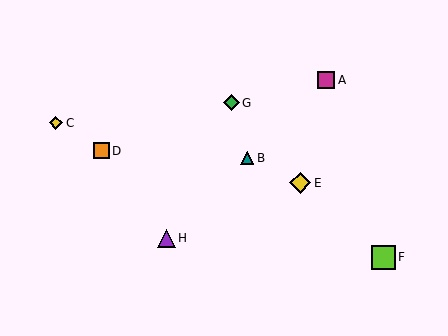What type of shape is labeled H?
Shape H is a purple triangle.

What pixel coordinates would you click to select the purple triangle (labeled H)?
Click at (166, 238) to select the purple triangle H.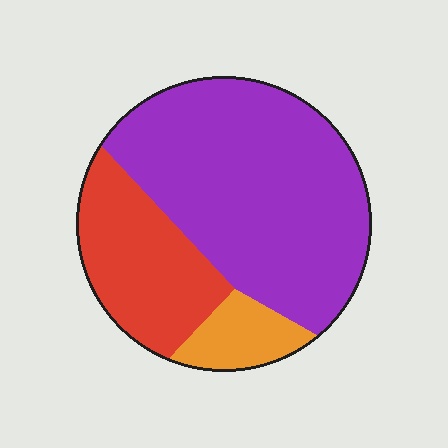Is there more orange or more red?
Red.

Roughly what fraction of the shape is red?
Red covers 26% of the shape.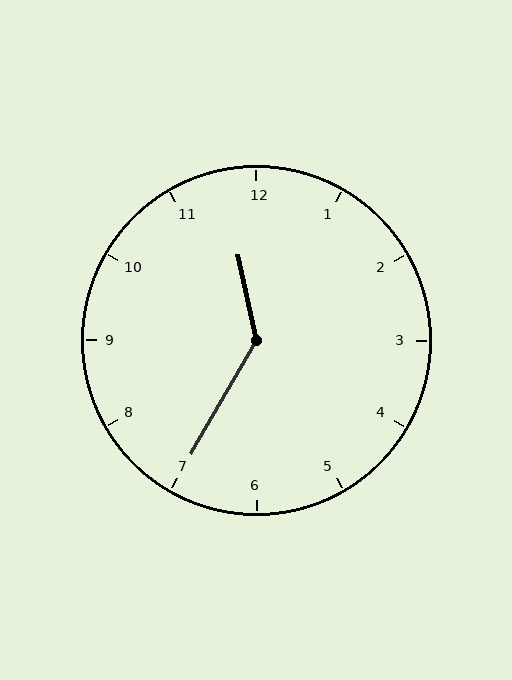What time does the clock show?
11:35.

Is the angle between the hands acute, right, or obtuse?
It is obtuse.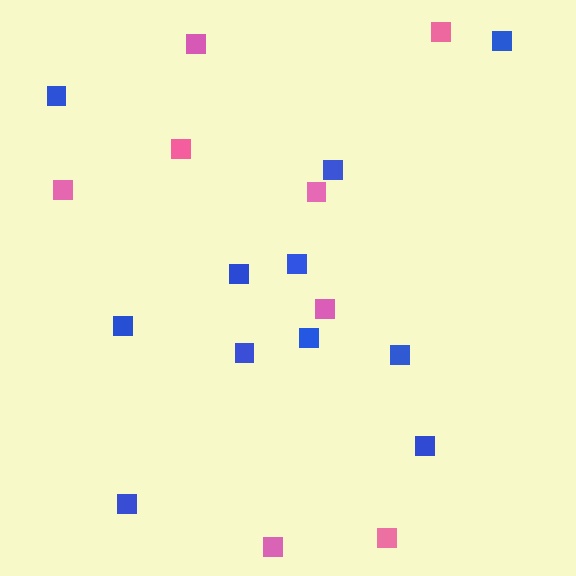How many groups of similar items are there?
There are 2 groups: one group of pink squares (8) and one group of blue squares (11).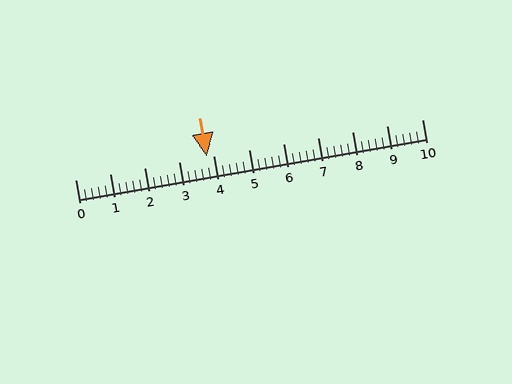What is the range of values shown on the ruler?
The ruler shows values from 0 to 10.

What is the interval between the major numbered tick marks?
The major tick marks are spaced 1 units apart.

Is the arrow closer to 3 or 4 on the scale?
The arrow is closer to 4.